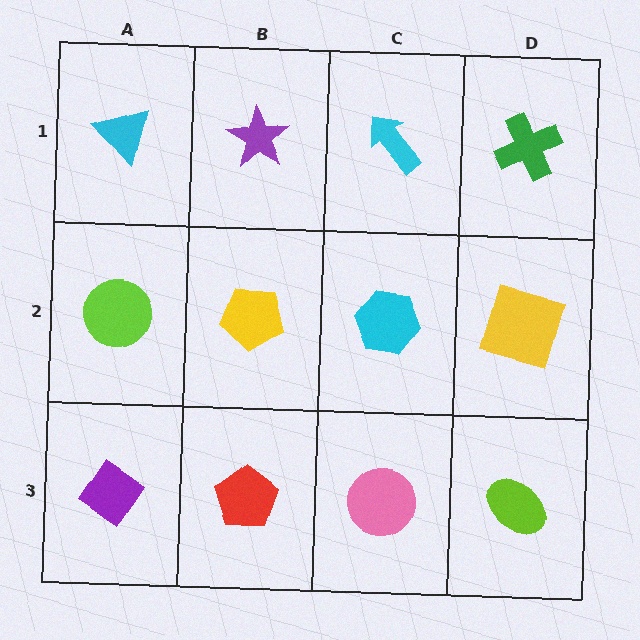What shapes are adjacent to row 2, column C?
A cyan arrow (row 1, column C), a pink circle (row 3, column C), a yellow pentagon (row 2, column B), a yellow square (row 2, column D).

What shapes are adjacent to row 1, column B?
A yellow pentagon (row 2, column B), a cyan triangle (row 1, column A), a cyan arrow (row 1, column C).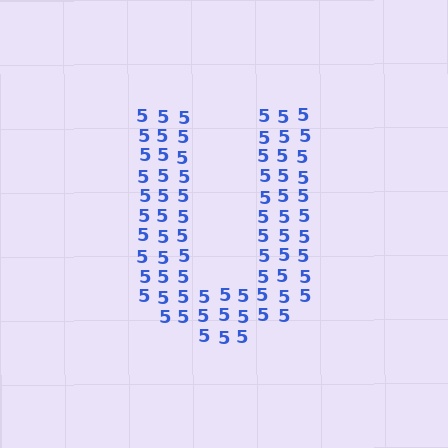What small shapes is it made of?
It is made of small digit 5's.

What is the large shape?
The large shape is the letter U.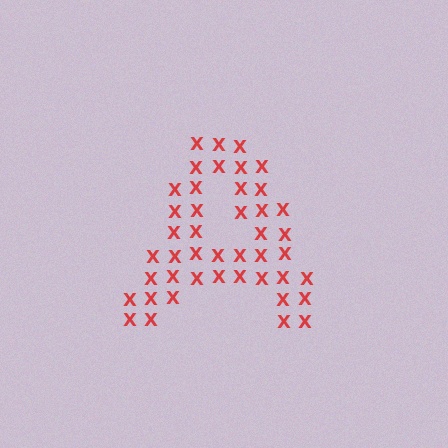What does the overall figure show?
The overall figure shows the letter A.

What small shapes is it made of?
It is made of small letter X's.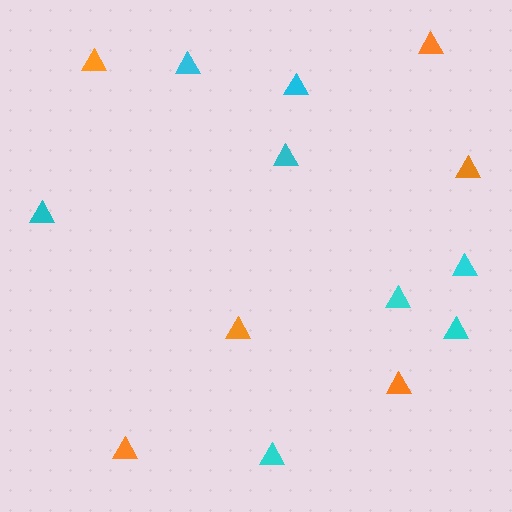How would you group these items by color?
There are 2 groups: one group of orange triangles (6) and one group of cyan triangles (8).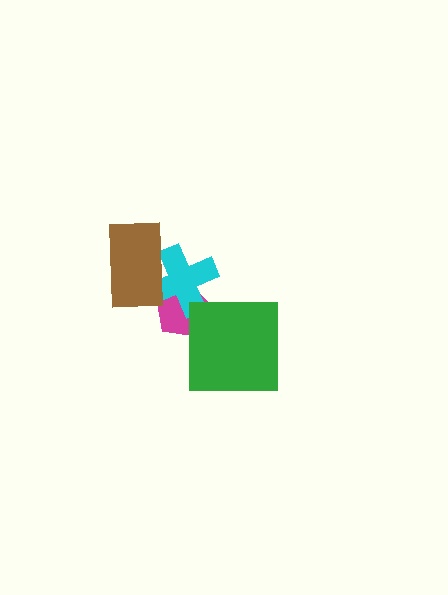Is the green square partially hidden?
No, no other shape covers it.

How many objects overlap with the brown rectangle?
1 object overlaps with the brown rectangle.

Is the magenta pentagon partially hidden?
Yes, it is partially covered by another shape.